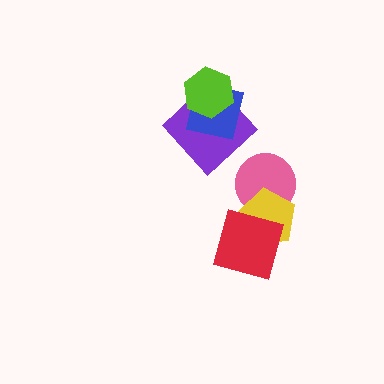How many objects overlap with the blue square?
2 objects overlap with the blue square.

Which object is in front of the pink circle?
The yellow pentagon is in front of the pink circle.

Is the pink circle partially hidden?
Yes, it is partially covered by another shape.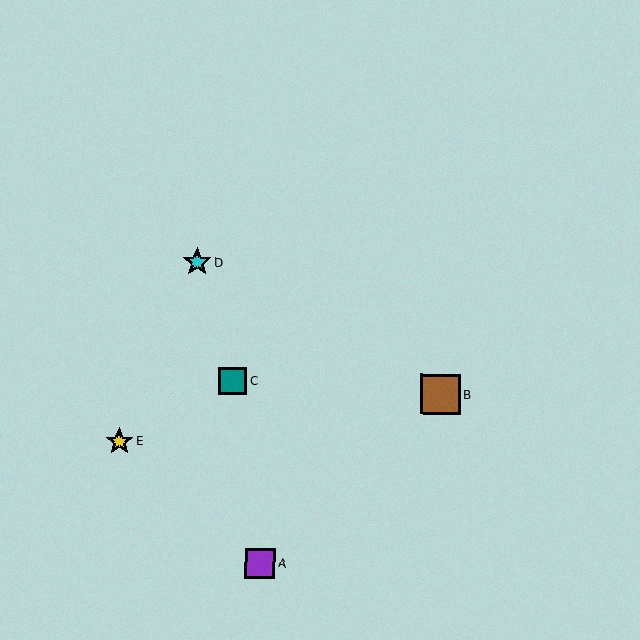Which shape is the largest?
The brown square (labeled B) is the largest.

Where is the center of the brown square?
The center of the brown square is at (440, 394).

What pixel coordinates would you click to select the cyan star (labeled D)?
Click at (197, 262) to select the cyan star D.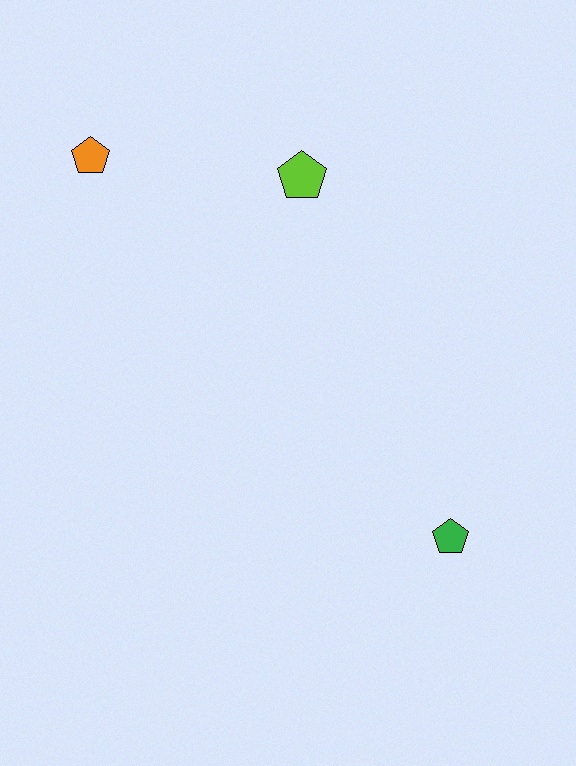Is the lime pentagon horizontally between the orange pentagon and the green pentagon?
Yes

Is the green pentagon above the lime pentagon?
No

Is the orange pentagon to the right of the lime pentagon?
No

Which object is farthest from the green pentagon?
The orange pentagon is farthest from the green pentagon.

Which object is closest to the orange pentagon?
The lime pentagon is closest to the orange pentagon.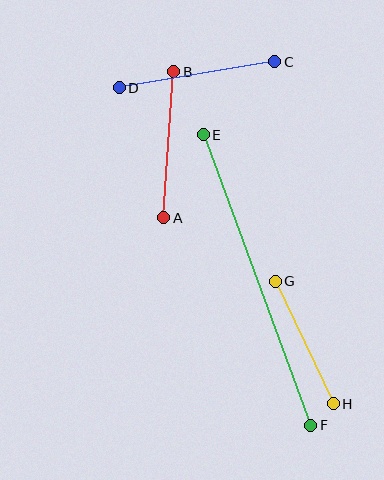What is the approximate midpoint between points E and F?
The midpoint is at approximately (257, 280) pixels.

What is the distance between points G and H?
The distance is approximately 135 pixels.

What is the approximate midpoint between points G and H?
The midpoint is at approximately (304, 343) pixels.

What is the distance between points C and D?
The distance is approximately 158 pixels.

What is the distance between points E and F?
The distance is approximately 310 pixels.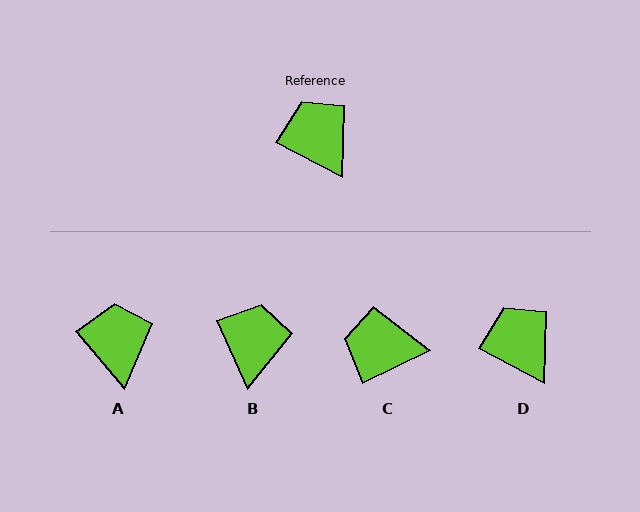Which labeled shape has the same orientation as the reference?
D.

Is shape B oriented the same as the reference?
No, it is off by about 37 degrees.